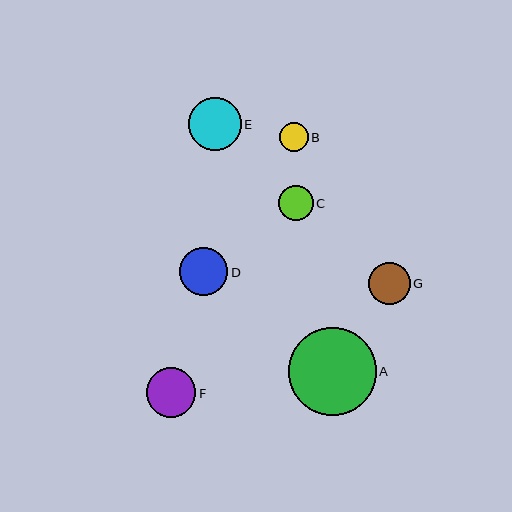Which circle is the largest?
Circle A is the largest with a size of approximately 88 pixels.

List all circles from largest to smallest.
From largest to smallest: A, E, F, D, G, C, B.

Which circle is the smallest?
Circle B is the smallest with a size of approximately 29 pixels.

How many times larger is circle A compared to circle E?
Circle A is approximately 1.7 times the size of circle E.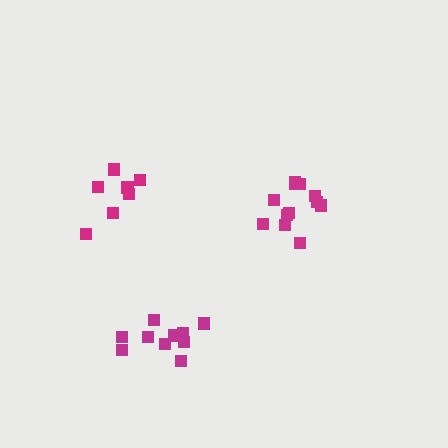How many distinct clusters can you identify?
There are 3 distinct clusters.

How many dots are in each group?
Group 1: 7 dots, Group 2: 12 dots, Group 3: 10 dots (29 total).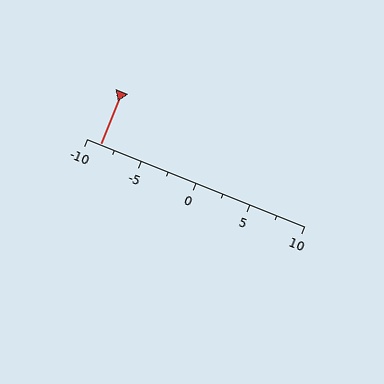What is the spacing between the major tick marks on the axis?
The major ticks are spaced 5 apart.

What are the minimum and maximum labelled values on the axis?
The axis runs from -10 to 10.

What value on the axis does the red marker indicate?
The marker indicates approximately -8.8.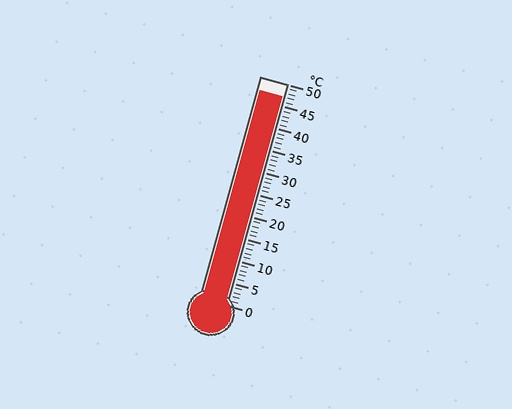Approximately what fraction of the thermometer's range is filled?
The thermometer is filled to approximately 95% of its range.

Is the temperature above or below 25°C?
The temperature is above 25°C.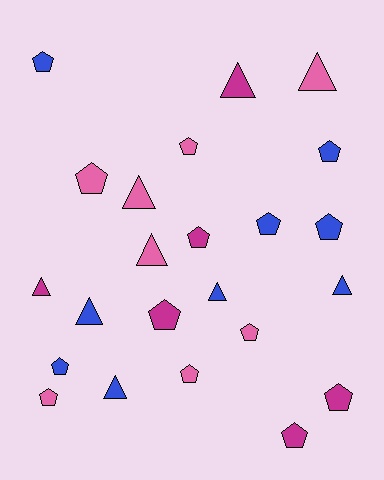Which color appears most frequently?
Blue, with 9 objects.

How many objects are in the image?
There are 23 objects.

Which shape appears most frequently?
Pentagon, with 14 objects.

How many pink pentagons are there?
There are 5 pink pentagons.